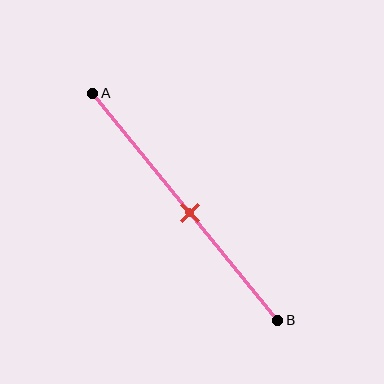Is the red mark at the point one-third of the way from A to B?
No, the mark is at about 55% from A, not at the 33% one-third point.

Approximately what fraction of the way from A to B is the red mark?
The red mark is approximately 55% of the way from A to B.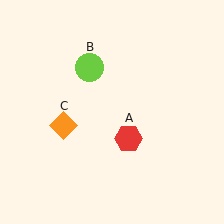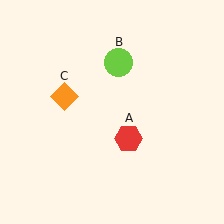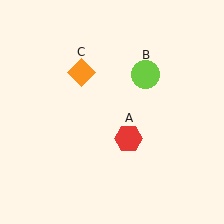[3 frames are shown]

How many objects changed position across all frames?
2 objects changed position: lime circle (object B), orange diamond (object C).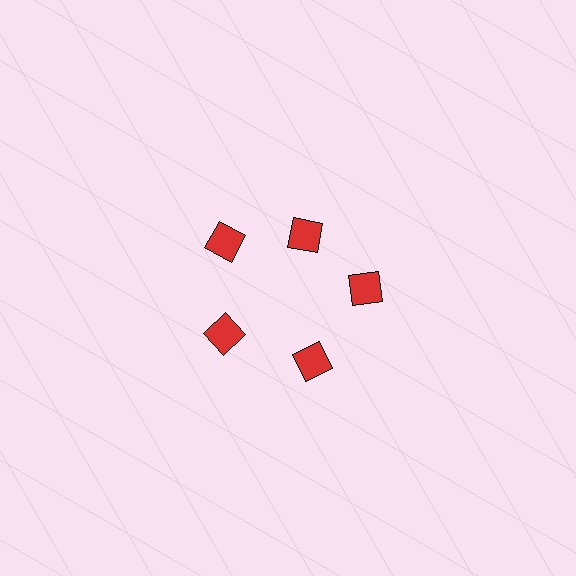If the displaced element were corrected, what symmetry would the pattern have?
It would have 5-fold rotational symmetry — the pattern would map onto itself every 72 degrees.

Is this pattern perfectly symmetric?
No. The 5 red squares are arranged in a ring, but one element near the 1 o'clock position is pulled inward toward the center, breaking the 5-fold rotational symmetry.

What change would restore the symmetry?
The symmetry would be restored by moving it outward, back onto the ring so that all 5 squares sit at equal angles and equal distance from the center.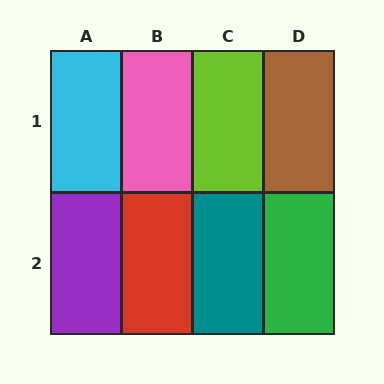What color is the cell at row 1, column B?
Pink.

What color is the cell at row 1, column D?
Brown.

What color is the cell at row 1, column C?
Lime.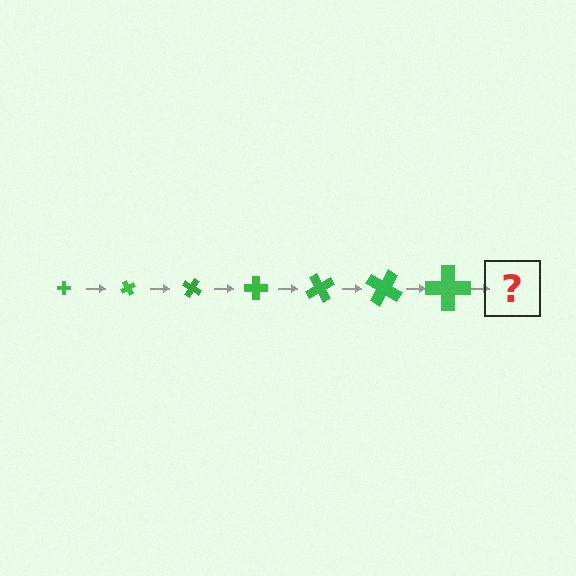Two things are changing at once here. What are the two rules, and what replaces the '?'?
The two rules are that the cross grows larger each step and it rotates 60 degrees each step. The '?' should be a cross, larger than the previous one and rotated 420 degrees from the start.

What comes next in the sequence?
The next element should be a cross, larger than the previous one and rotated 420 degrees from the start.